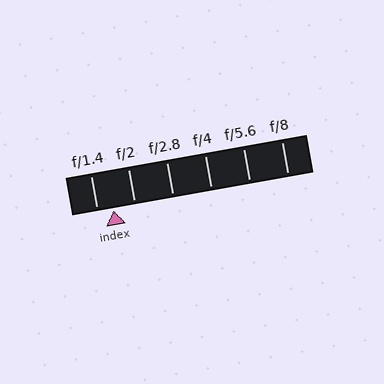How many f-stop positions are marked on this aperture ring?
There are 6 f-stop positions marked.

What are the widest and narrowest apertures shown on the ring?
The widest aperture shown is f/1.4 and the narrowest is f/8.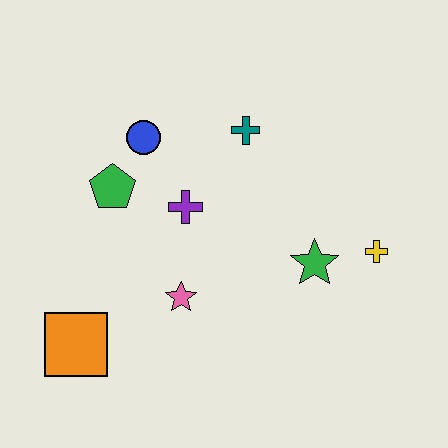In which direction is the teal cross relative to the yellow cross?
The teal cross is to the left of the yellow cross.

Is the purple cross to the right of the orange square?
Yes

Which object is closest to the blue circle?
The green pentagon is closest to the blue circle.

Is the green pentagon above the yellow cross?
Yes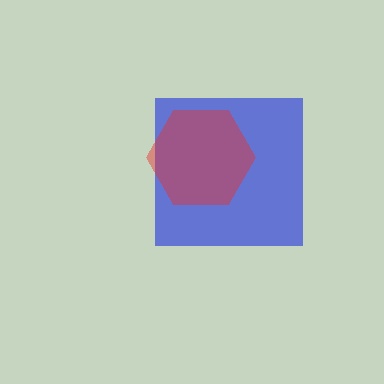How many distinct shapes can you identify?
There are 2 distinct shapes: a blue square, a red hexagon.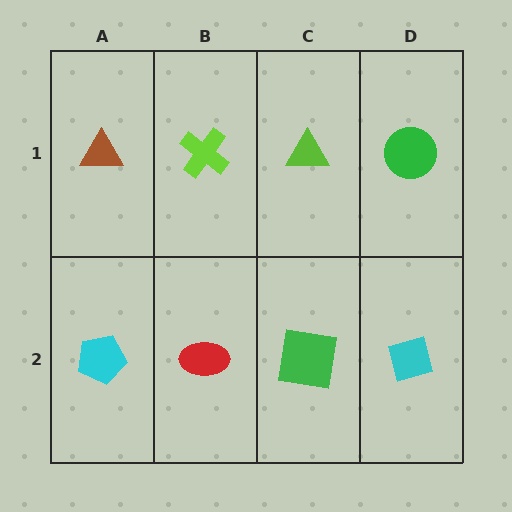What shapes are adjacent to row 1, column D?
A cyan diamond (row 2, column D), a lime triangle (row 1, column C).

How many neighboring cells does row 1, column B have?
3.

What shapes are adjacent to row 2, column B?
A lime cross (row 1, column B), a cyan pentagon (row 2, column A), a green square (row 2, column C).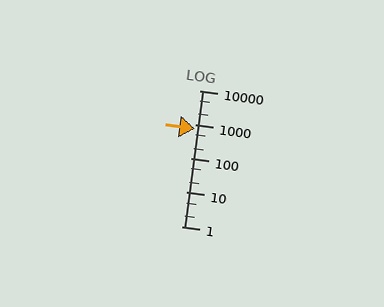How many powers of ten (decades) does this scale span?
The scale spans 4 decades, from 1 to 10000.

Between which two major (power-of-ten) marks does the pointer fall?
The pointer is between 100 and 1000.